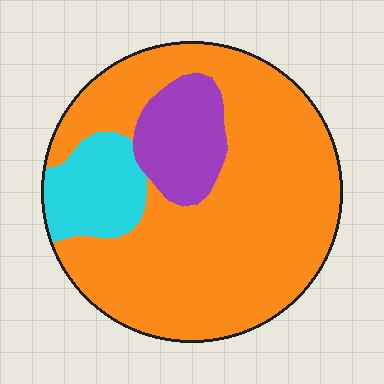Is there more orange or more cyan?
Orange.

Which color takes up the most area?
Orange, at roughly 75%.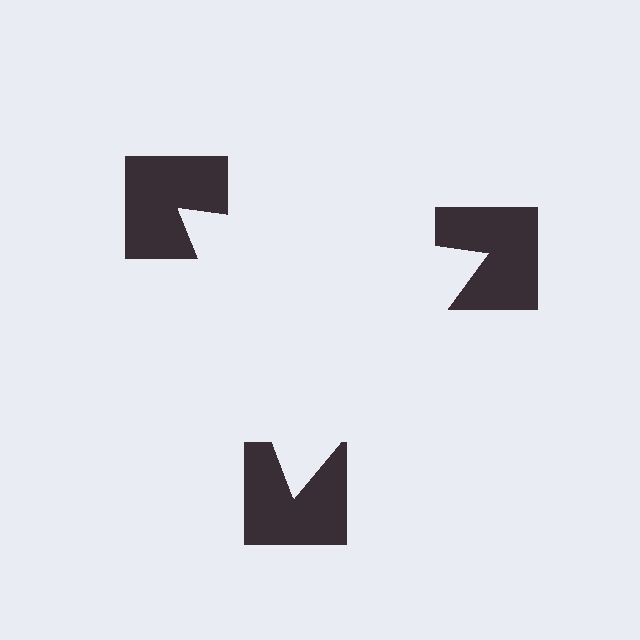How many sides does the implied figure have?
3 sides.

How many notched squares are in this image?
There are 3 — one at each vertex of the illusory triangle.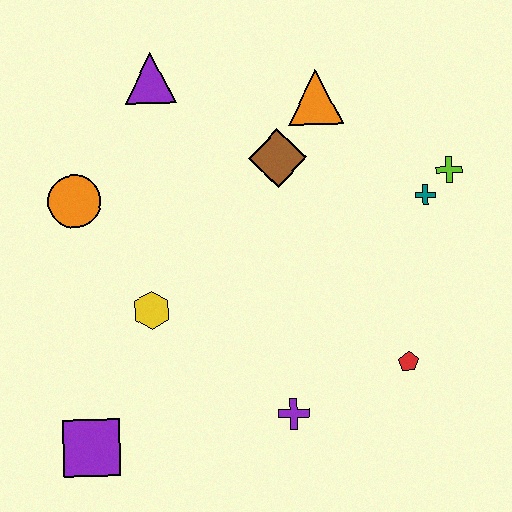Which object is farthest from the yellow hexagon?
The lime cross is farthest from the yellow hexagon.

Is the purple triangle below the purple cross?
No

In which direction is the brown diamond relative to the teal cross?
The brown diamond is to the left of the teal cross.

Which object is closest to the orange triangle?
The brown diamond is closest to the orange triangle.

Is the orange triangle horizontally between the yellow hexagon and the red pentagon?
Yes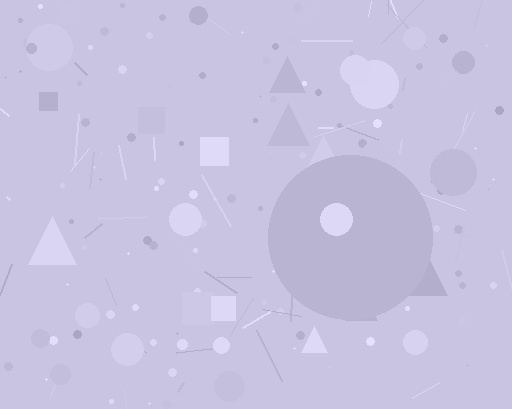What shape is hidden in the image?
A circle is hidden in the image.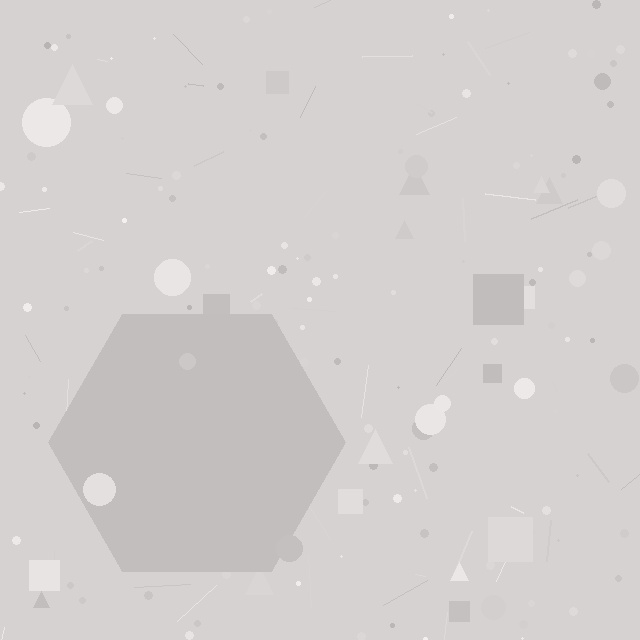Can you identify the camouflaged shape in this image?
The camouflaged shape is a hexagon.